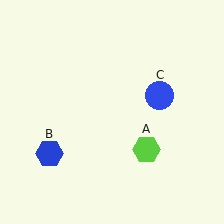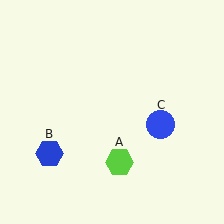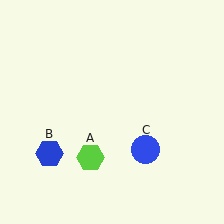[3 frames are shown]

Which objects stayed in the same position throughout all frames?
Blue hexagon (object B) remained stationary.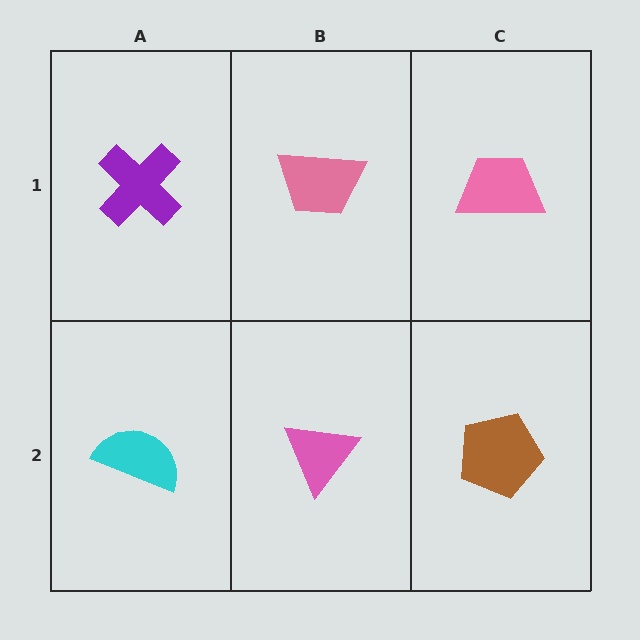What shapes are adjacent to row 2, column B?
A pink trapezoid (row 1, column B), a cyan semicircle (row 2, column A), a brown pentagon (row 2, column C).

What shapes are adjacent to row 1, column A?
A cyan semicircle (row 2, column A), a pink trapezoid (row 1, column B).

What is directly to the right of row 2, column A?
A pink triangle.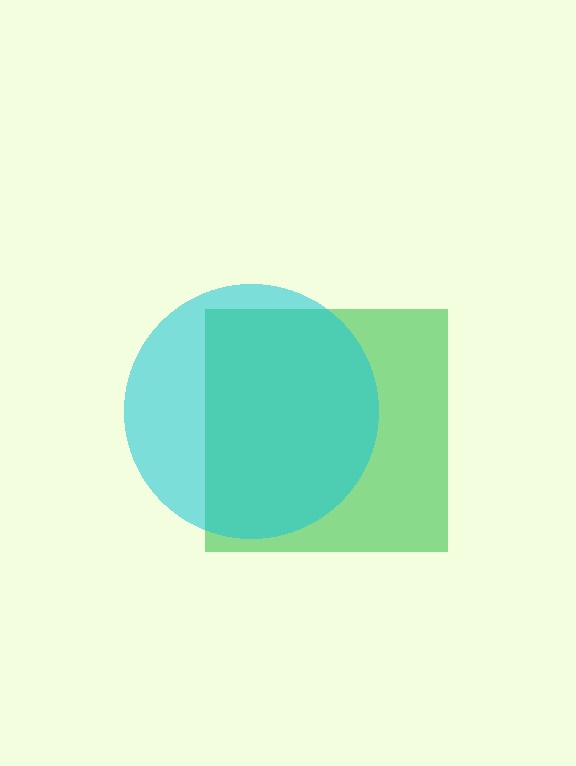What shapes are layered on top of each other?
The layered shapes are: a green square, a cyan circle.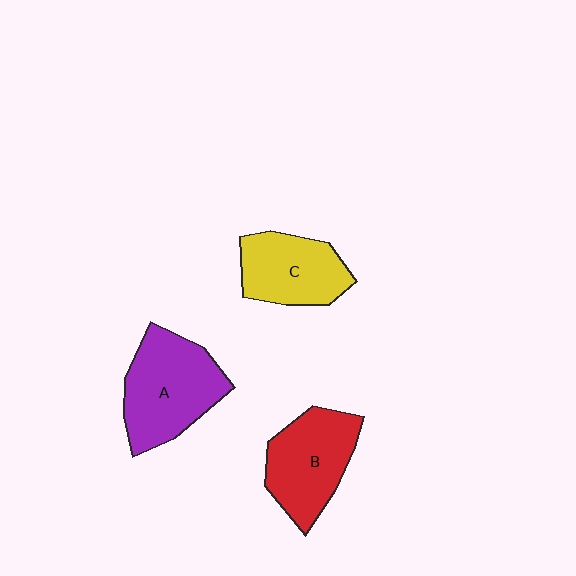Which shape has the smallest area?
Shape C (yellow).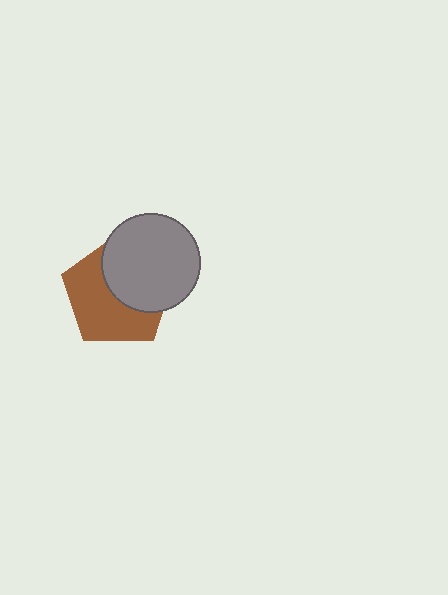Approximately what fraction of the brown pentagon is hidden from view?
Roughly 45% of the brown pentagon is hidden behind the gray circle.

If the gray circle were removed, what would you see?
You would see the complete brown pentagon.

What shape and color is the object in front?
The object in front is a gray circle.